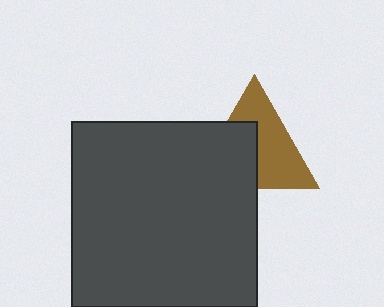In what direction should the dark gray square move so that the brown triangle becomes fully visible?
The dark gray square should move toward the lower-left. That is the shortest direction to clear the overlap and leave the brown triangle fully visible.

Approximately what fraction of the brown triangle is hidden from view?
Roughly 44% of the brown triangle is hidden behind the dark gray square.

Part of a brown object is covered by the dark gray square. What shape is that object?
It is a triangle.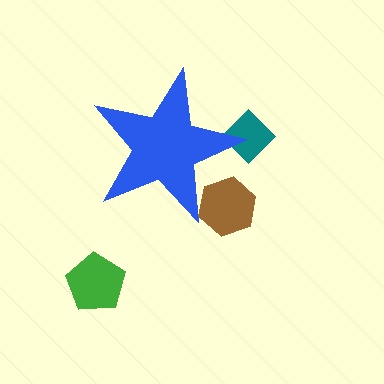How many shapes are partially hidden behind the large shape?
2 shapes are partially hidden.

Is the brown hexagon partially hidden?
Yes, the brown hexagon is partially hidden behind the blue star.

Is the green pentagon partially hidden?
No, the green pentagon is fully visible.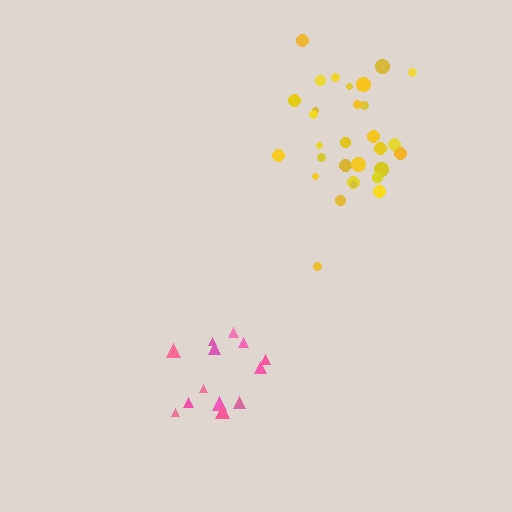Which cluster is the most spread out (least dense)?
Yellow.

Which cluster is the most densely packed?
Pink.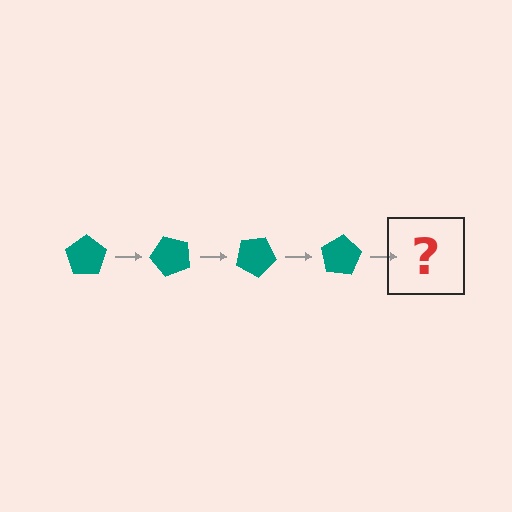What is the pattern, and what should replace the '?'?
The pattern is that the pentagon rotates 50 degrees each step. The '?' should be a teal pentagon rotated 200 degrees.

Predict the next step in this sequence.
The next step is a teal pentagon rotated 200 degrees.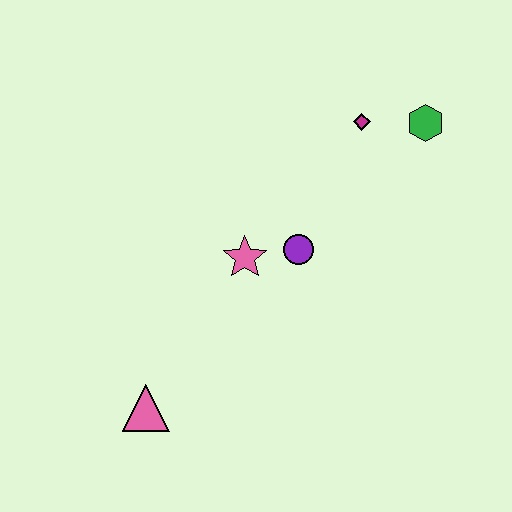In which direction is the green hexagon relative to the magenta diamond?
The green hexagon is to the right of the magenta diamond.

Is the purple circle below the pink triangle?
No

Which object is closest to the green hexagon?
The magenta diamond is closest to the green hexagon.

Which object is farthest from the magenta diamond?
The pink triangle is farthest from the magenta diamond.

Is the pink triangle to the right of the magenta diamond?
No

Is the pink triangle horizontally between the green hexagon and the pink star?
No